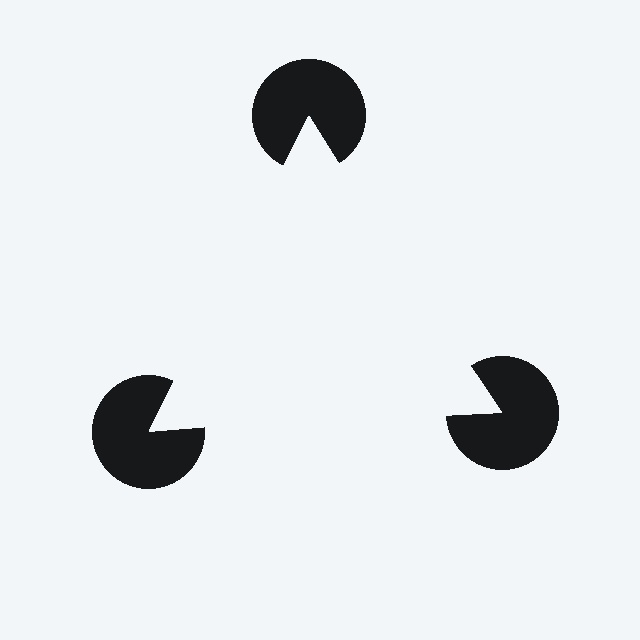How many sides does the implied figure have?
3 sides.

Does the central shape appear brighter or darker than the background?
It typically appears slightly brighter than the background, even though no actual brightness change is drawn.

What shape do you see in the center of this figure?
An illusory triangle — its edges are inferred from the aligned wedge cuts in the pac-man discs, not physically drawn.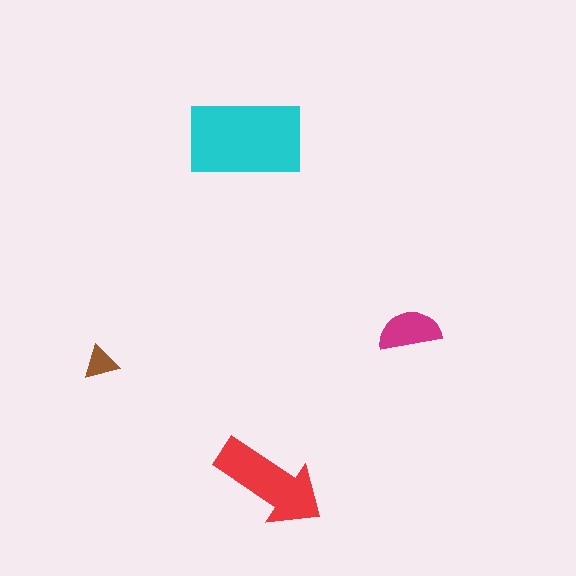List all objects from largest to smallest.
The cyan rectangle, the red arrow, the magenta semicircle, the brown triangle.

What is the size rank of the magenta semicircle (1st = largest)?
3rd.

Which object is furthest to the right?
The magenta semicircle is rightmost.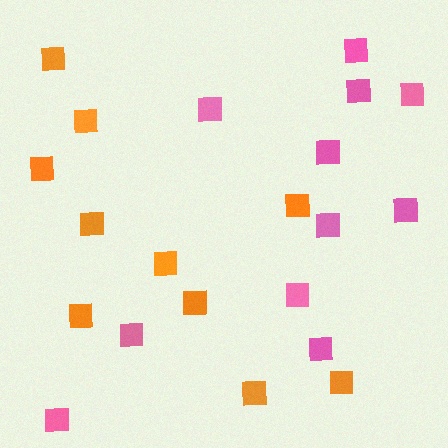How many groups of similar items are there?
There are 2 groups: one group of pink squares (11) and one group of orange squares (10).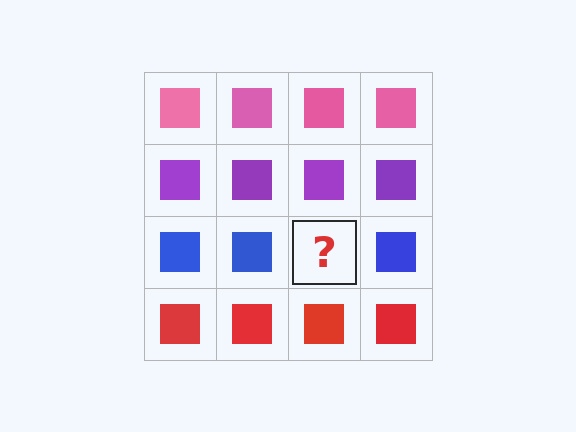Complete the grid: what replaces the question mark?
The question mark should be replaced with a blue square.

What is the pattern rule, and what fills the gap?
The rule is that each row has a consistent color. The gap should be filled with a blue square.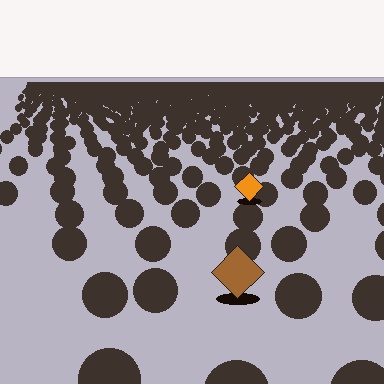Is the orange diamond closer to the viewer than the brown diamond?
No. The brown diamond is closer — you can tell from the texture gradient: the ground texture is coarser near it.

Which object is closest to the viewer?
The brown diamond is closest. The texture marks near it are larger and more spread out.